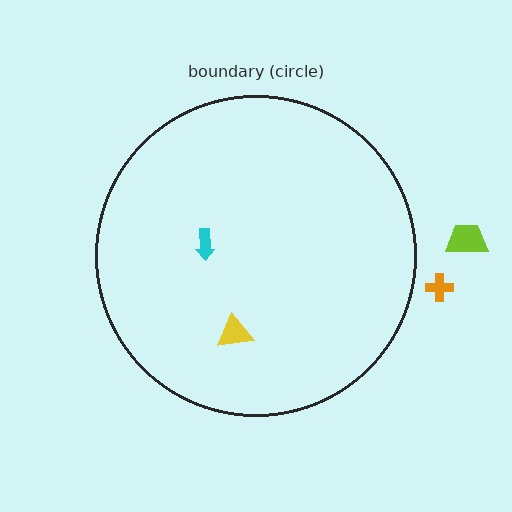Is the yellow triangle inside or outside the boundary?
Inside.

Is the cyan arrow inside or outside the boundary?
Inside.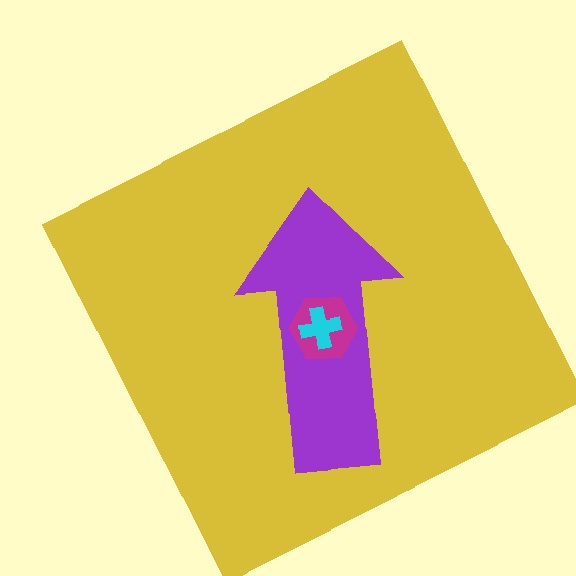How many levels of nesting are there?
4.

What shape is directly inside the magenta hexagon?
The cyan cross.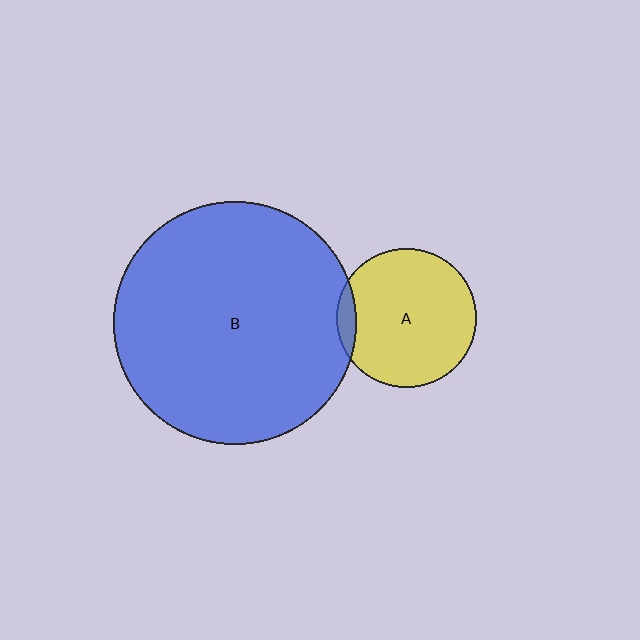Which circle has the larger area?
Circle B (blue).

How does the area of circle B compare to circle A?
Approximately 3.1 times.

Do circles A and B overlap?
Yes.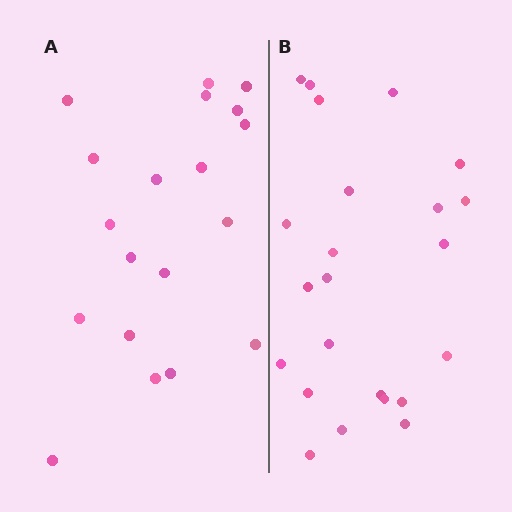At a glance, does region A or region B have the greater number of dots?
Region B (the right region) has more dots.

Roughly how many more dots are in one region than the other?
Region B has about 4 more dots than region A.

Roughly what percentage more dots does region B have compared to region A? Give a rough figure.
About 20% more.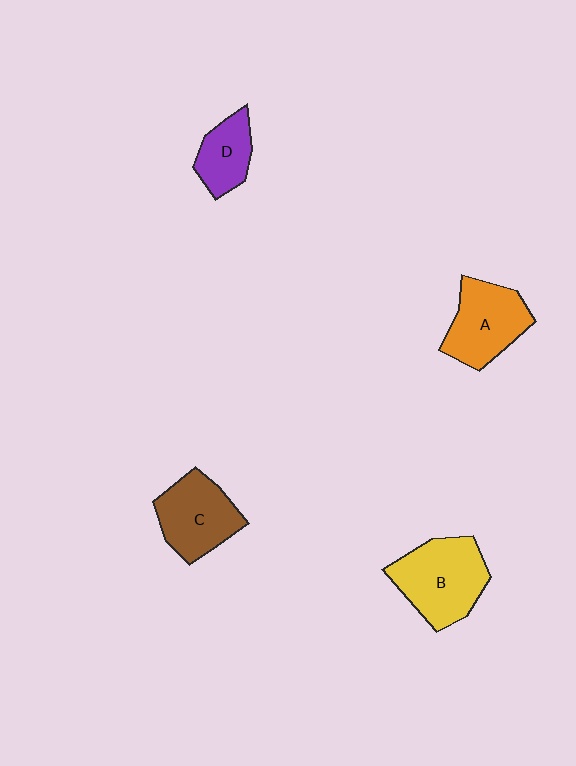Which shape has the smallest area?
Shape D (purple).